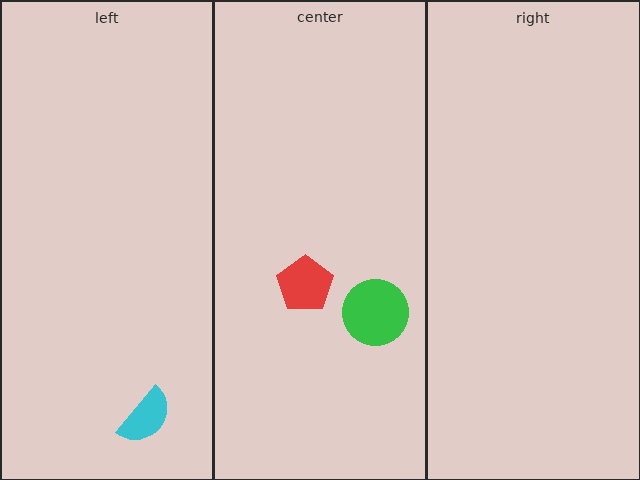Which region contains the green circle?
The center region.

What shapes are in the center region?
The red pentagon, the green circle.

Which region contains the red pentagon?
The center region.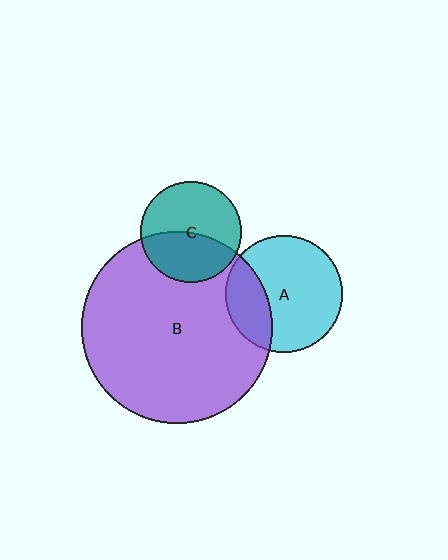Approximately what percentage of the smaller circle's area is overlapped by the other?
Approximately 45%.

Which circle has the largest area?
Circle B (purple).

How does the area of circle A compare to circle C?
Approximately 1.4 times.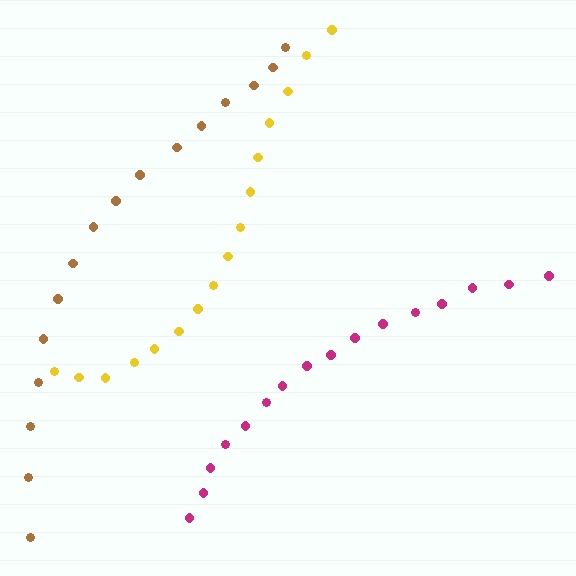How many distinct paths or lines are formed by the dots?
There are 3 distinct paths.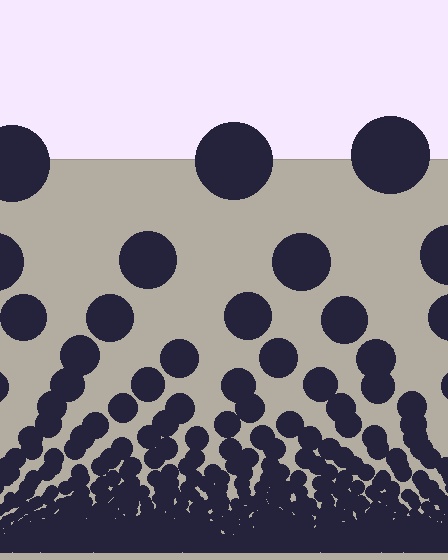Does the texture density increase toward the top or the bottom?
Density increases toward the bottom.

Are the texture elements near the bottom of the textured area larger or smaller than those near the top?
Smaller. The gradient is inverted — elements near the bottom are smaller and denser.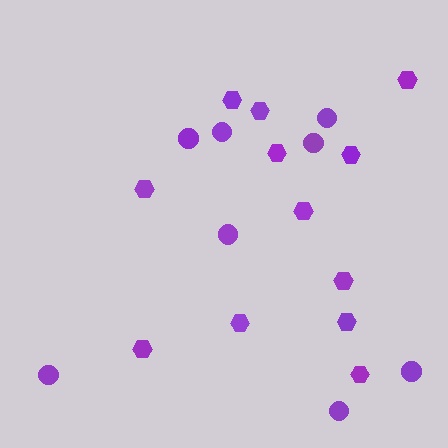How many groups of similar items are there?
There are 2 groups: one group of circles (8) and one group of hexagons (12).